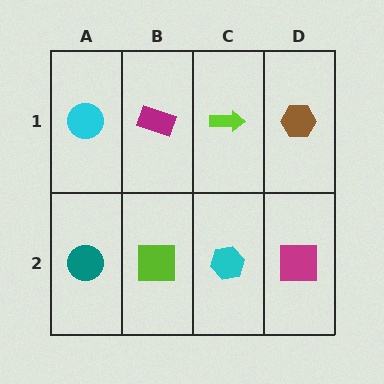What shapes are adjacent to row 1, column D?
A magenta square (row 2, column D), a lime arrow (row 1, column C).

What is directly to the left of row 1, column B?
A cyan circle.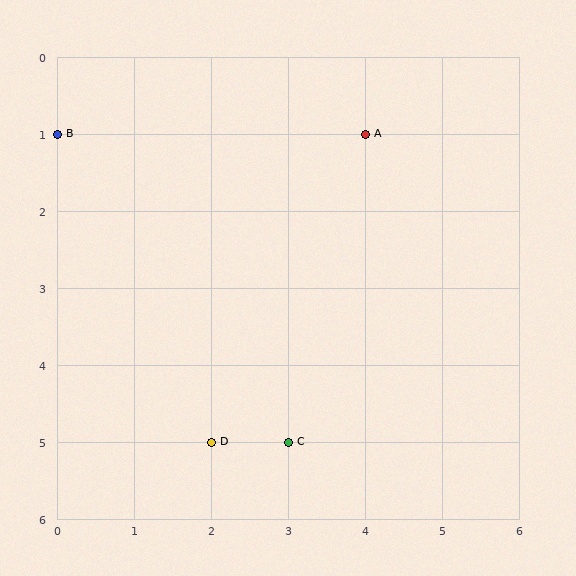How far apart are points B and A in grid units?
Points B and A are 4 columns apart.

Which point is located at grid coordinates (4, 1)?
Point A is at (4, 1).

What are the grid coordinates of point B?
Point B is at grid coordinates (0, 1).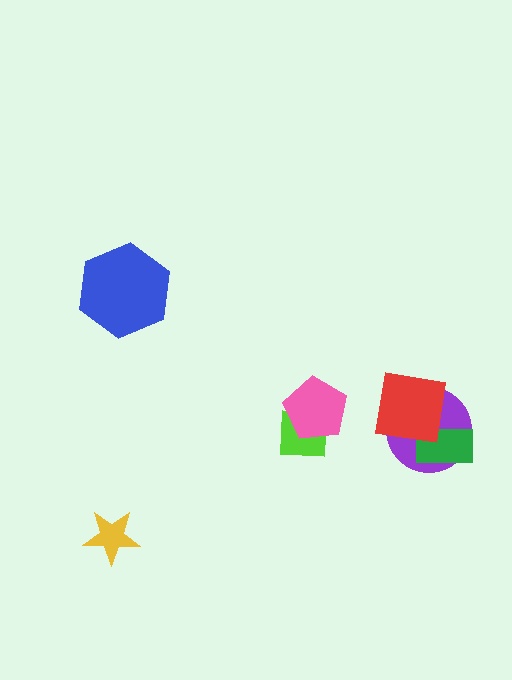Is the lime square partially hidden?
Yes, it is partially covered by another shape.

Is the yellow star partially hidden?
No, no other shape covers it.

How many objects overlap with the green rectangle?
2 objects overlap with the green rectangle.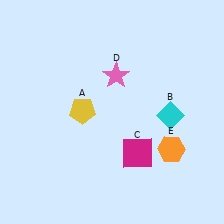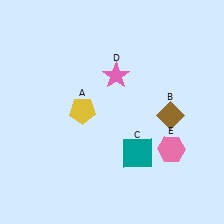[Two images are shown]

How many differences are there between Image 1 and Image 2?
There are 3 differences between the two images.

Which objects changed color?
B changed from cyan to brown. C changed from magenta to teal. E changed from orange to pink.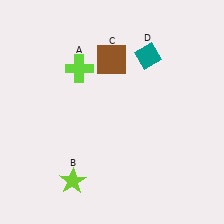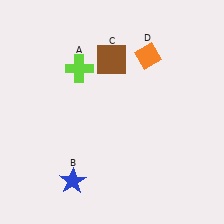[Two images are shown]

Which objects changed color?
B changed from lime to blue. D changed from teal to orange.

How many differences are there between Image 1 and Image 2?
There are 2 differences between the two images.